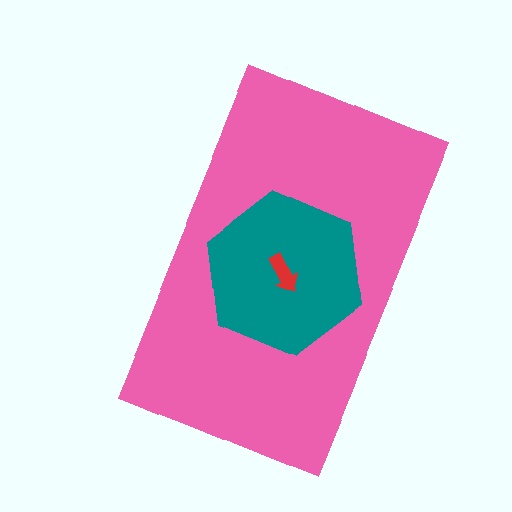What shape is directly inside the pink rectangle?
The teal hexagon.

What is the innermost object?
The red arrow.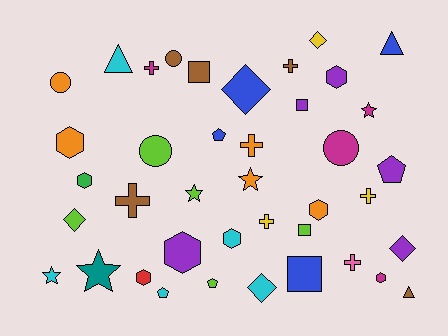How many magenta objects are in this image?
There are 4 magenta objects.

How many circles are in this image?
There are 4 circles.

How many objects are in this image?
There are 40 objects.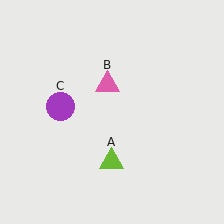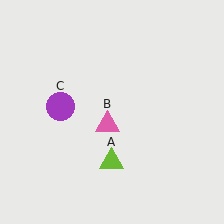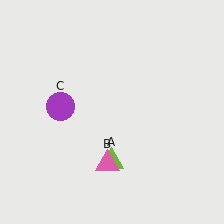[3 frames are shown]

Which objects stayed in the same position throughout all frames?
Lime triangle (object A) and purple circle (object C) remained stationary.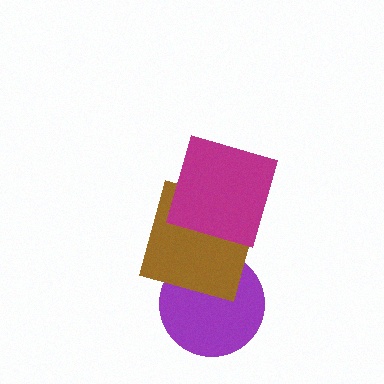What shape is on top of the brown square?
The magenta square is on top of the brown square.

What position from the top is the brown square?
The brown square is 2nd from the top.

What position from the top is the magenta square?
The magenta square is 1st from the top.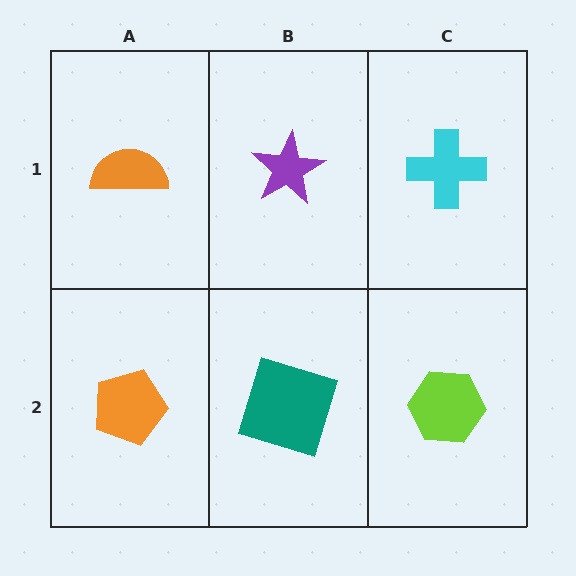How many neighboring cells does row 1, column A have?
2.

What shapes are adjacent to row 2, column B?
A purple star (row 1, column B), an orange pentagon (row 2, column A), a lime hexagon (row 2, column C).